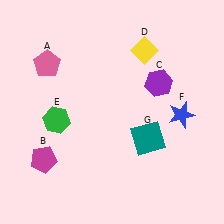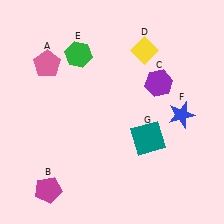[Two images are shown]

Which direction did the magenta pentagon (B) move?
The magenta pentagon (B) moved down.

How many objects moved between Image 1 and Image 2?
2 objects moved between the two images.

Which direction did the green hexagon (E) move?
The green hexagon (E) moved up.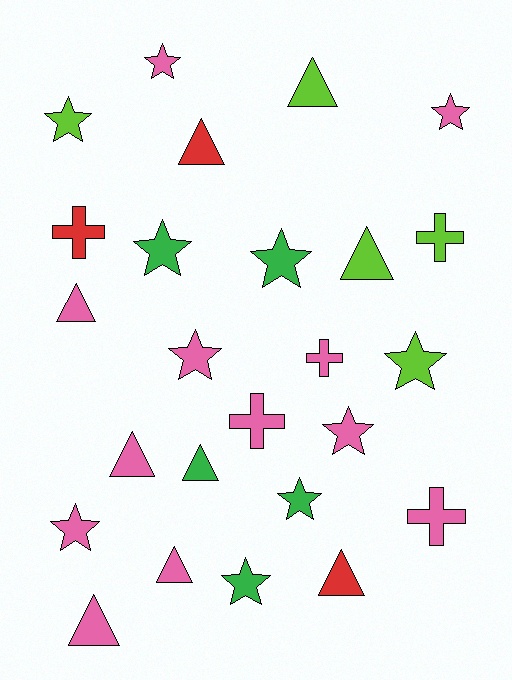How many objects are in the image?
There are 25 objects.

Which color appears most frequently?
Pink, with 12 objects.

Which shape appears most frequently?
Star, with 11 objects.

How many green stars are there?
There are 4 green stars.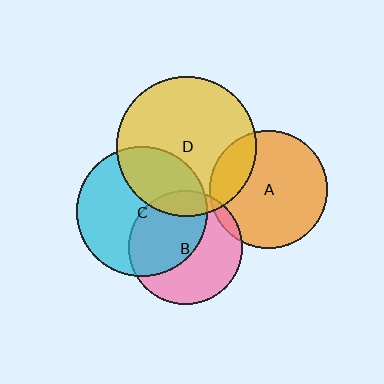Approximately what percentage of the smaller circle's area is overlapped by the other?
Approximately 50%.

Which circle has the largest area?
Circle D (yellow).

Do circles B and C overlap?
Yes.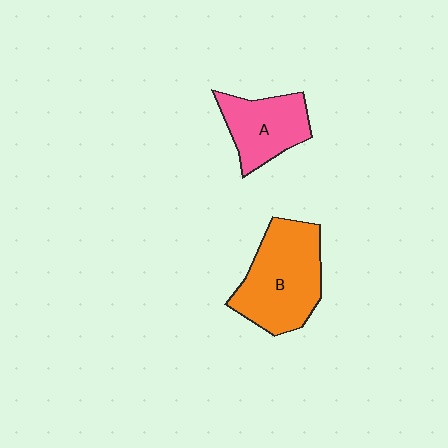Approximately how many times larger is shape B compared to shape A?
Approximately 1.5 times.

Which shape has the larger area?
Shape B (orange).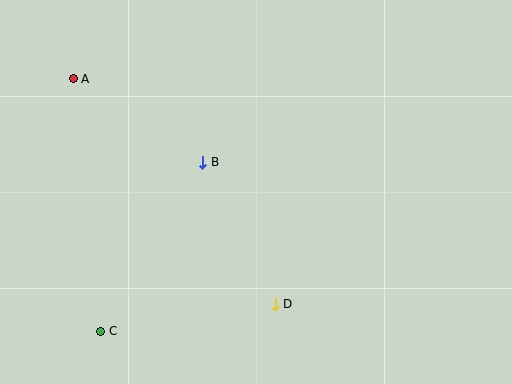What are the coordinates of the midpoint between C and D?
The midpoint between C and D is at (188, 318).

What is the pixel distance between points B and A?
The distance between B and A is 154 pixels.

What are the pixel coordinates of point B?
Point B is at (203, 162).